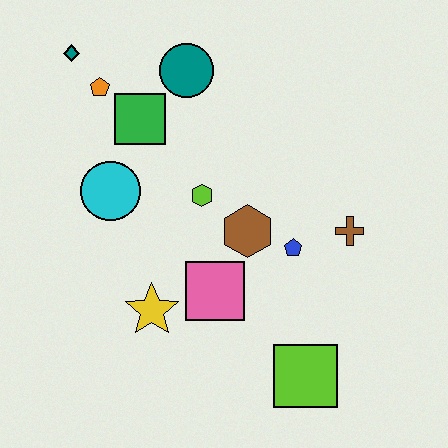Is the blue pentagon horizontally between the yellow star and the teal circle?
No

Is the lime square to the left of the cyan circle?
No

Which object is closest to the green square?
The orange pentagon is closest to the green square.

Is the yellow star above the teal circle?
No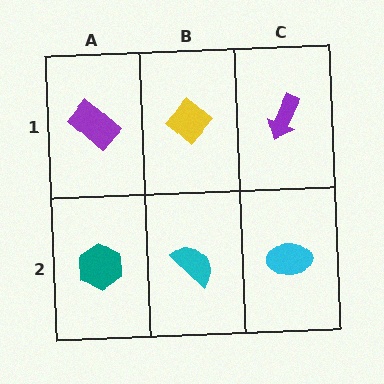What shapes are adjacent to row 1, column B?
A cyan semicircle (row 2, column B), a purple rectangle (row 1, column A), a purple arrow (row 1, column C).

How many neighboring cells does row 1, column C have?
2.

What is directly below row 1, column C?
A cyan ellipse.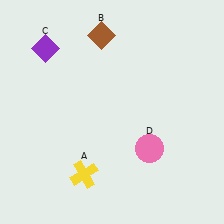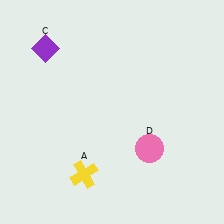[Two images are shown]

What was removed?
The brown diamond (B) was removed in Image 2.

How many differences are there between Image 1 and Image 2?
There is 1 difference between the two images.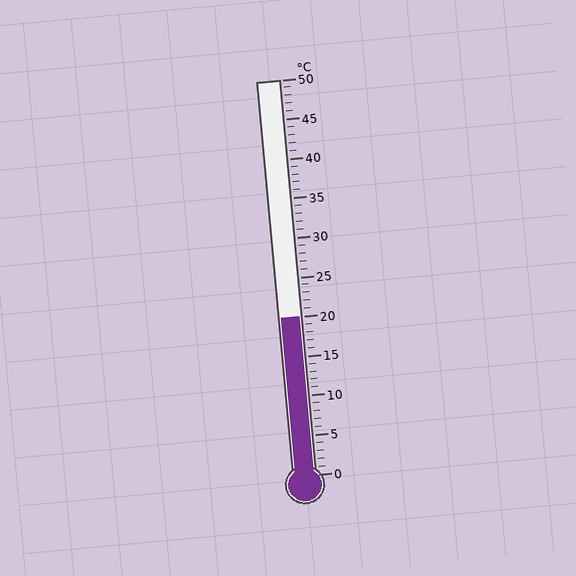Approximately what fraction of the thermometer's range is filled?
The thermometer is filled to approximately 40% of its range.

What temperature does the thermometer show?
The thermometer shows approximately 20°C.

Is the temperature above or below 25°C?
The temperature is below 25°C.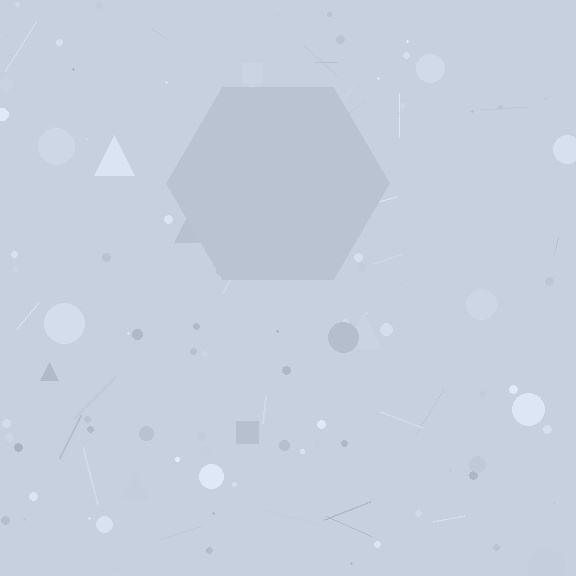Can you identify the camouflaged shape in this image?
The camouflaged shape is a hexagon.